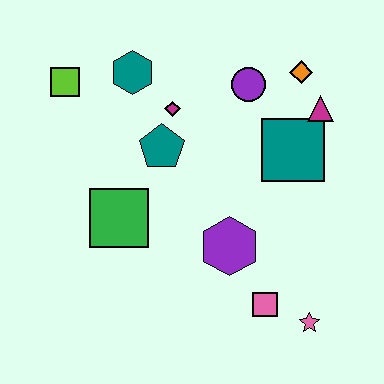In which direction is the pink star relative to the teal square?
The pink star is below the teal square.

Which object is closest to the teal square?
The magenta triangle is closest to the teal square.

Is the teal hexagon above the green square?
Yes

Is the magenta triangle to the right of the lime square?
Yes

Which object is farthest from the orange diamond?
The pink star is farthest from the orange diamond.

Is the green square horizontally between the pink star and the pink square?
No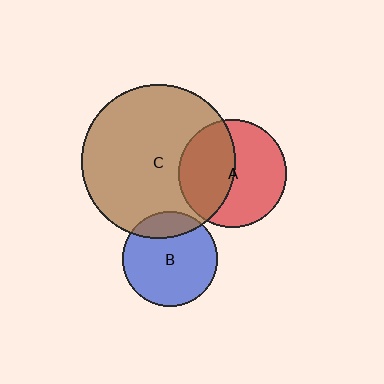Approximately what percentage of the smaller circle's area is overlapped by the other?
Approximately 20%.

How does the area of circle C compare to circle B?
Approximately 2.7 times.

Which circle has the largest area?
Circle C (brown).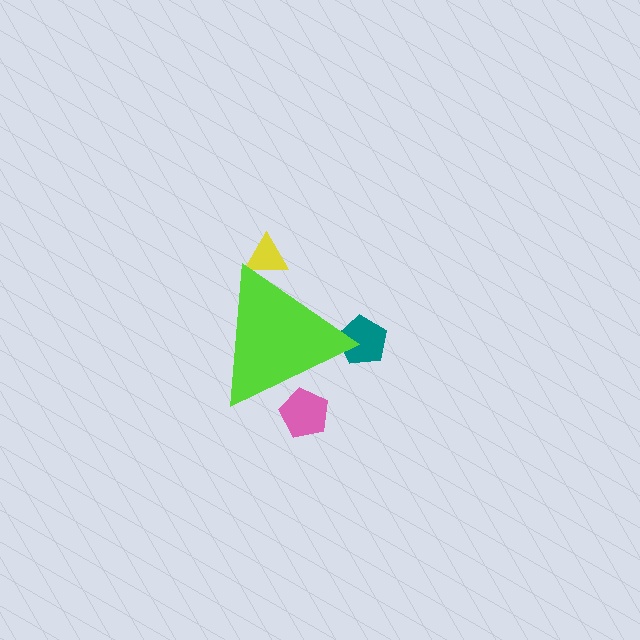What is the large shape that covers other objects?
A lime triangle.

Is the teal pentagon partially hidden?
Yes, the teal pentagon is partially hidden behind the lime triangle.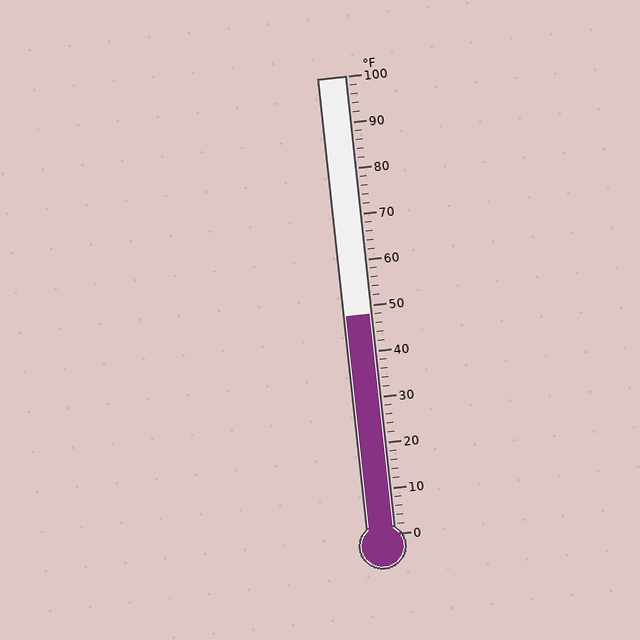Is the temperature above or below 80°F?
The temperature is below 80°F.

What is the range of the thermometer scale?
The thermometer scale ranges from 0°F to 100°F.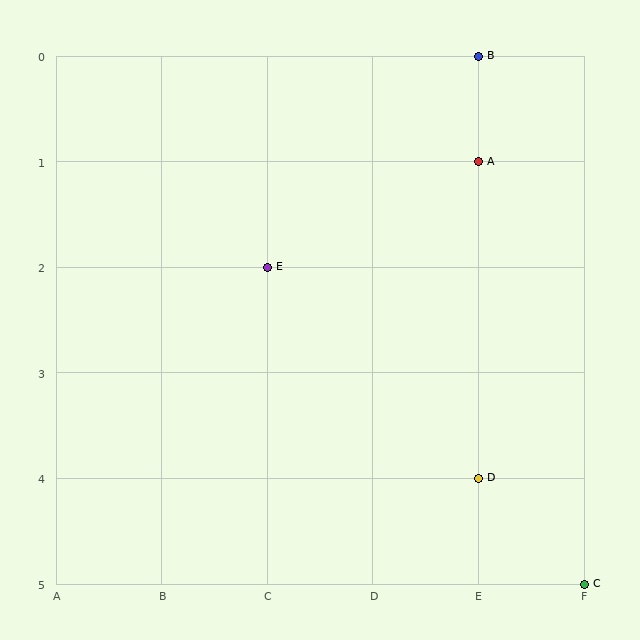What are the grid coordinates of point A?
Point A is at grid coordinates (E, 1).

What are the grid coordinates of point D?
Point D is at grid coordinates (E, 4).